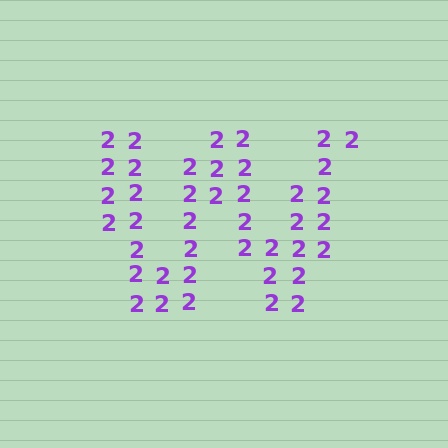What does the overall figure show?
The overall figure shows the letter W.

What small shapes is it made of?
It is made of small digit 2's.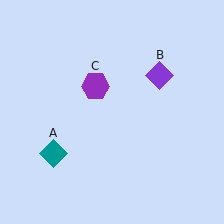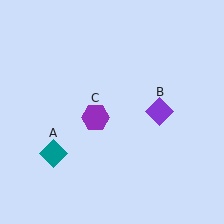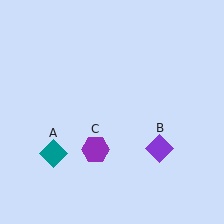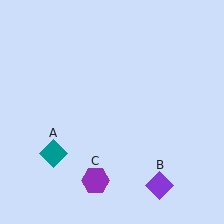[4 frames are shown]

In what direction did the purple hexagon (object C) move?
The purple hexagon (object C) moved down.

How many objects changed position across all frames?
2 objects changed position: purple diamond (object B), purple hexagon (object C).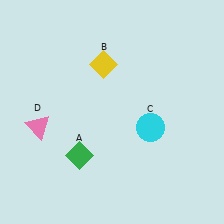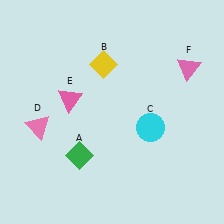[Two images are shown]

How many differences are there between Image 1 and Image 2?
There are 2 differences between the two images.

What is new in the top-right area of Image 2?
A pink triangle (F) was added in the top-right area of Image 2.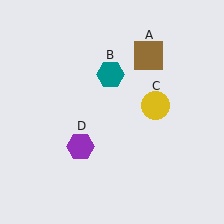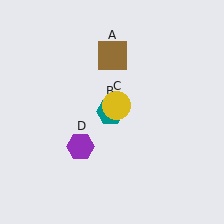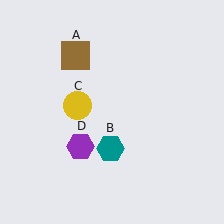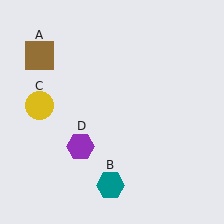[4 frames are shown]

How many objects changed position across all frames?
3 objects changed position: brown square (object A), teal hexagon (object B), yellow circle (object C).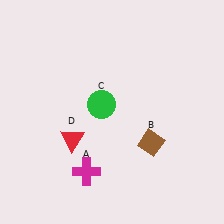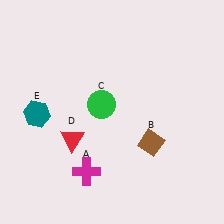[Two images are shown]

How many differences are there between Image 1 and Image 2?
There is 1 difference between the two images.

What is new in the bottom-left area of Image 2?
A teal hexagon (E) was added in the bottom-left area of Image 2.